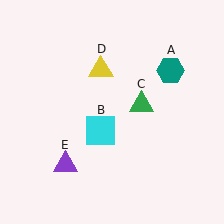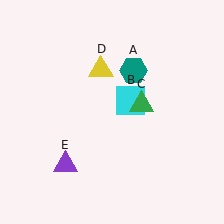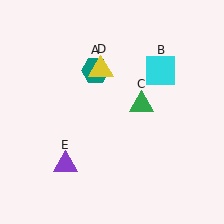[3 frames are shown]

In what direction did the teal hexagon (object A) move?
The teal hexagon (object A) moved left.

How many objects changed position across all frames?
2 objects changed position: teal hexagon (object A), cyan square (object B).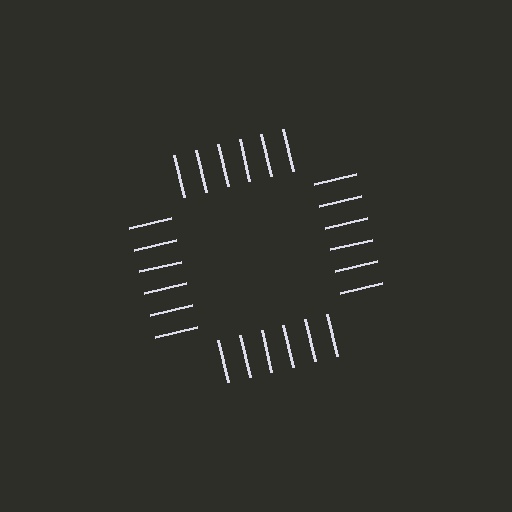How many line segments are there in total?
24 — 6 along each of the 4 edges.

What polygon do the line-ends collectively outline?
An illusory square — the line segments terminate on its edges but no continuous stroke is drawn.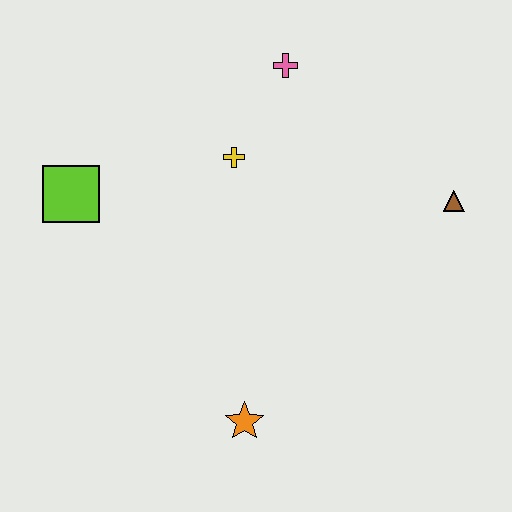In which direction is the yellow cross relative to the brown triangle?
The yellow cross is to the left of the brown triangle.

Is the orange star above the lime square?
No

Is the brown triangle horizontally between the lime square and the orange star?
No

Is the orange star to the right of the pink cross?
No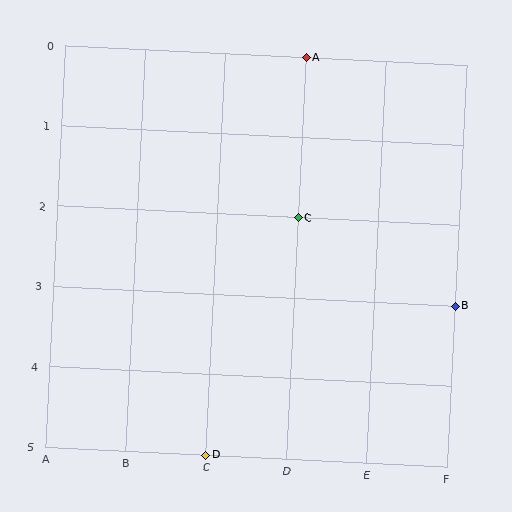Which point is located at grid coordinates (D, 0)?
Point A is at (D, 0).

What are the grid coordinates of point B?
Point B is at grid coordinates (F, 3).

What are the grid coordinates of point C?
Point C is at grid coordinates (D, 2).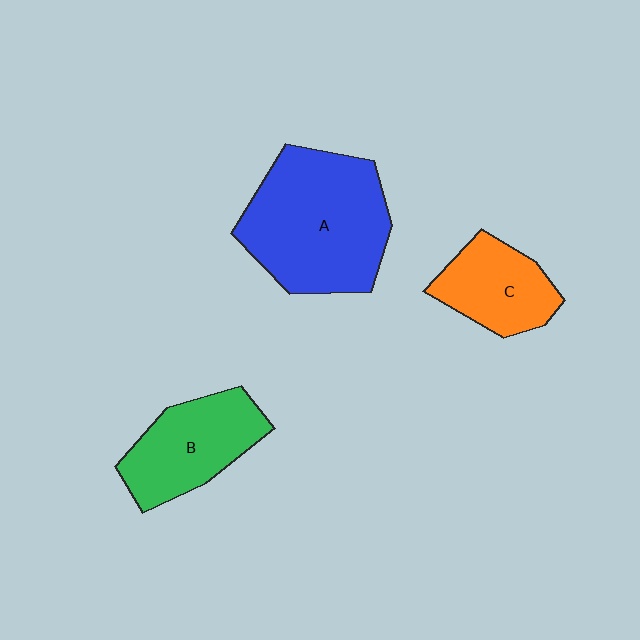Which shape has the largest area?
Shape A (blue).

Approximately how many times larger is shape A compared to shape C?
Approximately 2.0 times.